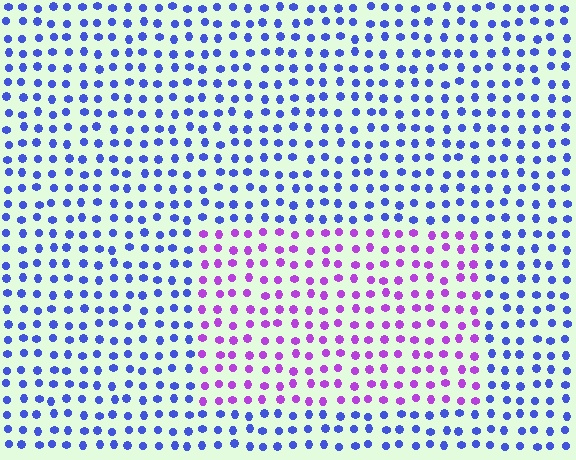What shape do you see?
I see a rectangle.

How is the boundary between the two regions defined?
The boundary is defined purely by a slight shift in hue (about 54 degrees). Spacing, size, and orientation are identical on both sides.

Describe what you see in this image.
The image is filled with small blue elements in a uniform arrangement. A rectangle-shaped region is visible where the elements are tinted to a slightly different hue, forming a subtle color boundary.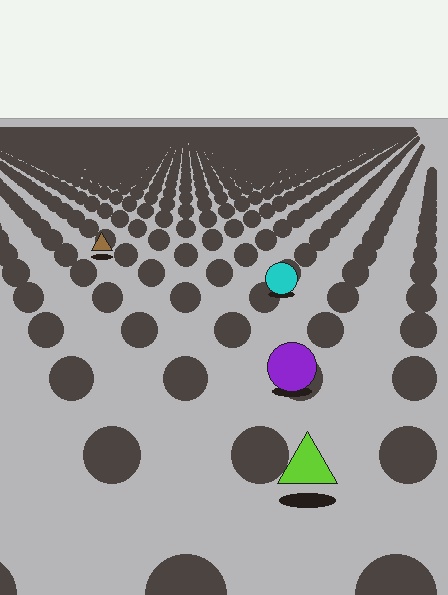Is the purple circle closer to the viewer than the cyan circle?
Yes. The purple circle is closer — you can tell from the texture gradient: the ground texture is coarser near it.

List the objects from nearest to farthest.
From nearest to farthest: the lime triangle, the purple circle, the cyan circle, the brown triangle.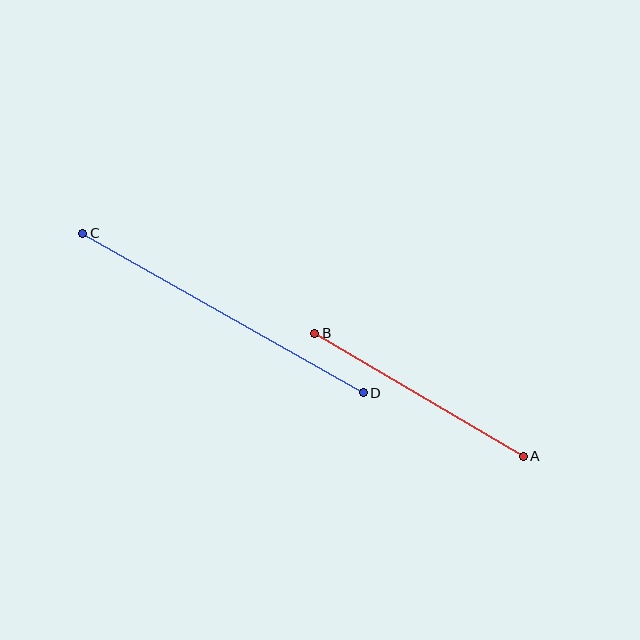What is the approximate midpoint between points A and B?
The midpoint is at approximately (419, 395) pixels.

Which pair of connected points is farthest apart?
Points C and D are farthest apart.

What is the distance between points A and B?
The distance is approximately 242 pixels.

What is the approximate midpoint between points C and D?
The midpoint is at approximately (223, 313) pixels.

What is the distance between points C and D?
The distance is approximately 322 pixels.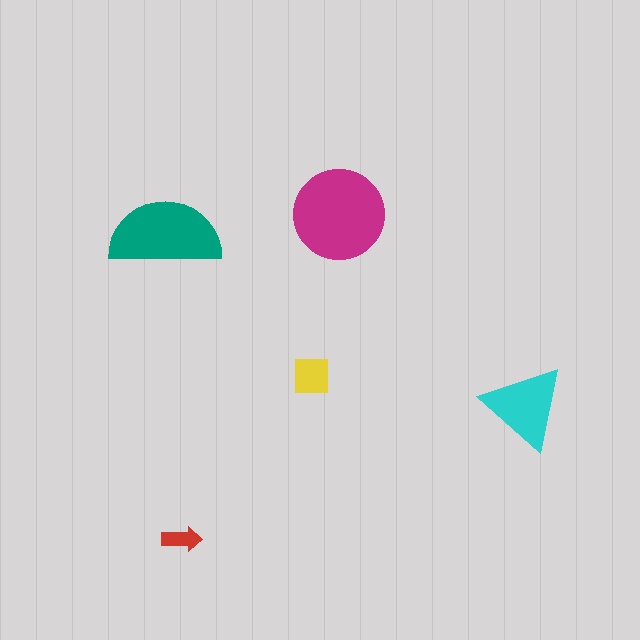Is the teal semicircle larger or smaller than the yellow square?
Larger.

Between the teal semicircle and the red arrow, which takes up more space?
The teal semicircle.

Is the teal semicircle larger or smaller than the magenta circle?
Smaller.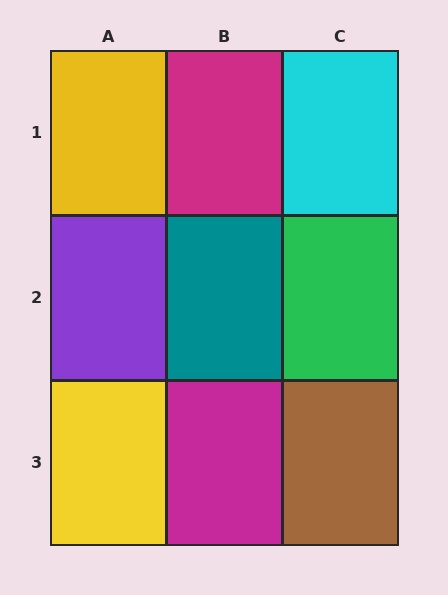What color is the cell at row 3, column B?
Magenta.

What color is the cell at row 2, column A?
Purple.